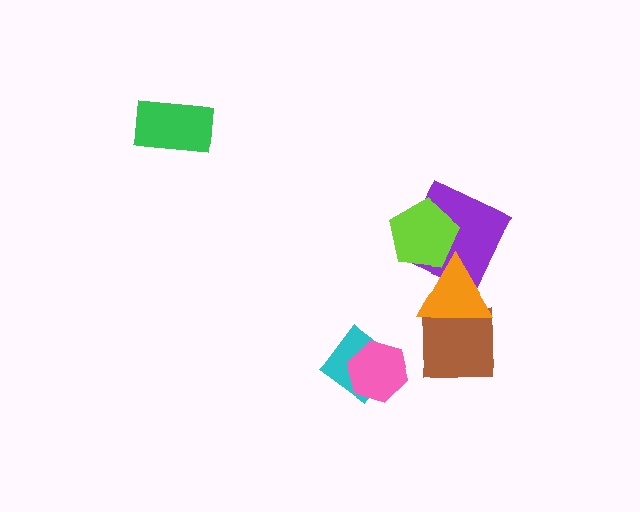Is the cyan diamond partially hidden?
Yes, it is partially covered by another shape.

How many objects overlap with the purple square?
2 objects overlap with the purple square.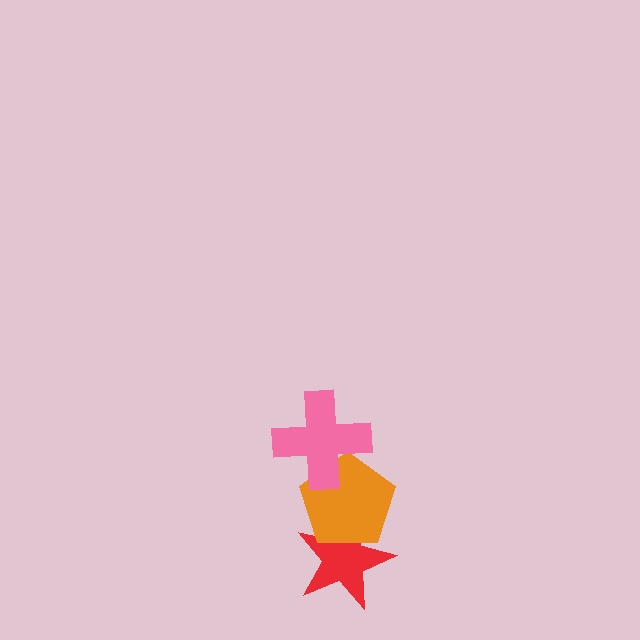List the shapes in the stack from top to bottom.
From top to bottom: the pink cross, the orange pentagon, the red star.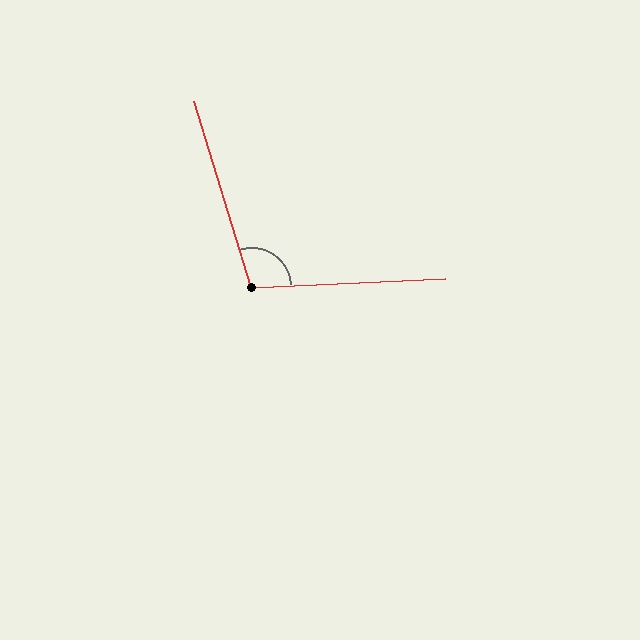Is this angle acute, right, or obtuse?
It is obtuse.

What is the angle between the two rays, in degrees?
Approximately 104 degrees.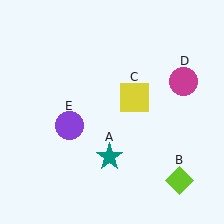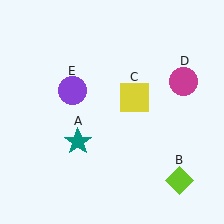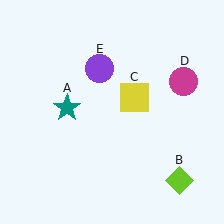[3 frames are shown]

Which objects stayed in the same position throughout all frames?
Lime diamond (object B) and yellow square (object C) and magenta circle (object D) remained stationary.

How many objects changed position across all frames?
2 objects changed position: teal star (object A), purple circle (object E).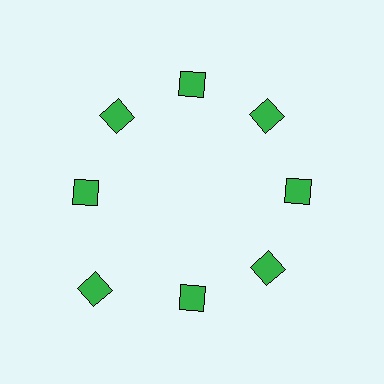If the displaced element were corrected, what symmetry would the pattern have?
It would have 8-fold rotational symmetry — the pattern would map onto itself every 45 degrees.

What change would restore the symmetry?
The symmetry would be restored by moving it inward, back onto the ring so that all 8 diamonds sit at equal angles and equal distance from the center.